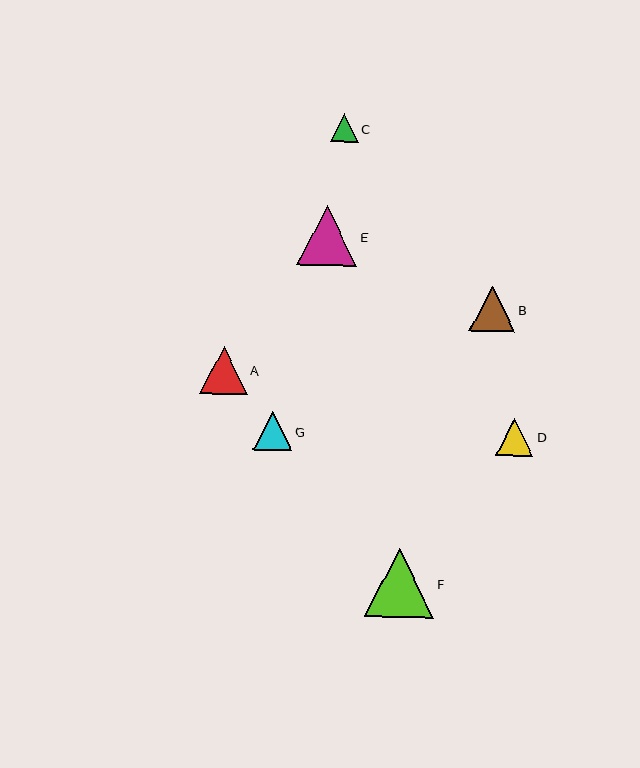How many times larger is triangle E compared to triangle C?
Triangle E is approximately 2.2 times the size of triangle C.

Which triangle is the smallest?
Triangle C is the smallest with a size of approximately 28 pixels.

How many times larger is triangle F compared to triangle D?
Triangle F is approximately 1.8 times the size of triangle D.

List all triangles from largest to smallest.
From largest to smallest: F, E, A, B, G, D, C.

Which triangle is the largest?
Triangle F is the largest with a size of approximately 69 pixels.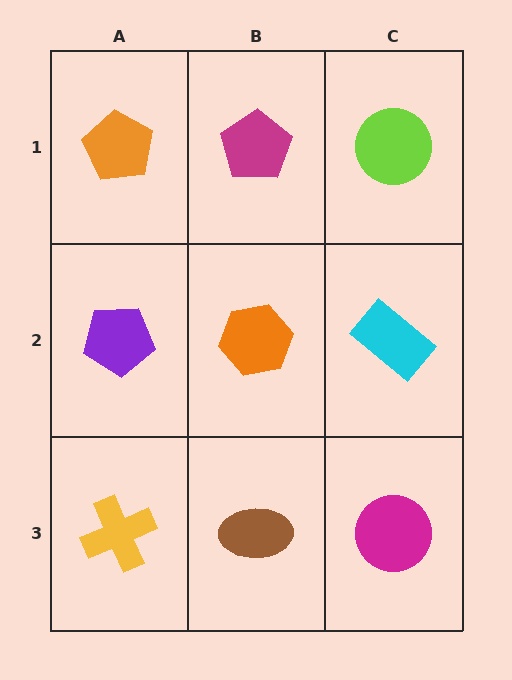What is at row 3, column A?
A yellow cross.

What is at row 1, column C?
A lime circle.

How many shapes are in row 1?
3 shapes.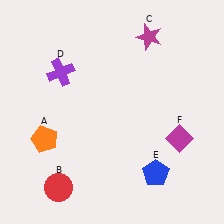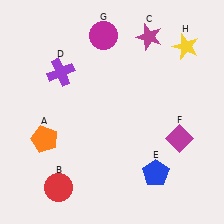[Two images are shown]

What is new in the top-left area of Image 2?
A magenta circle (G) was added in the top-left area of Image 2.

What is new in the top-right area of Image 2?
A yellow star (H) was added in the top-right area of Image 2.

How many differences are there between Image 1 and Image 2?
There are 2 differences between the two images.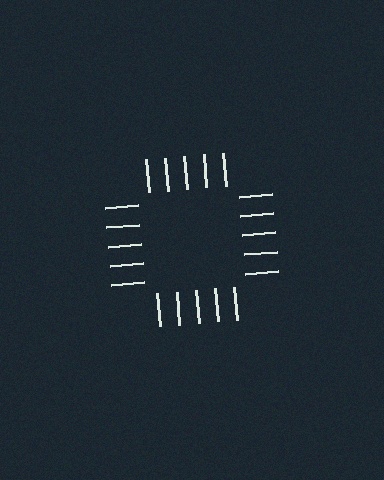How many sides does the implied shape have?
4 sides — the line-ends trace a square.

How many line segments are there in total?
20 — 5 along each of the 4 edges.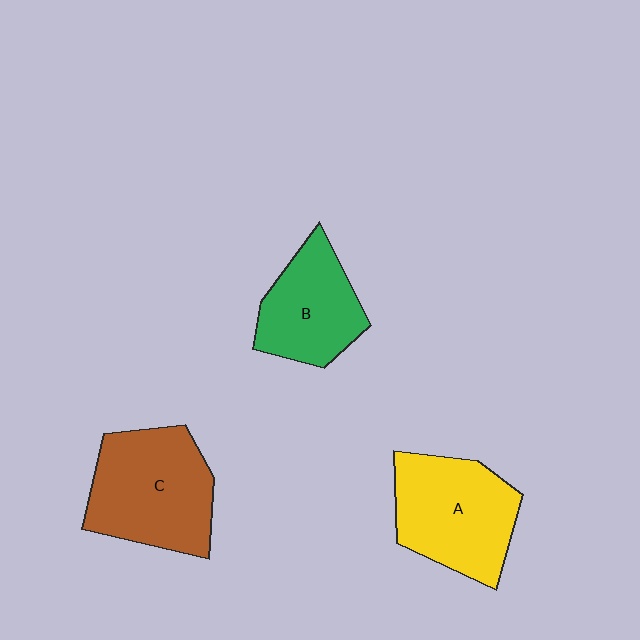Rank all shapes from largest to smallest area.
From largest to smallest: C (brown), A (yellow), B (green).